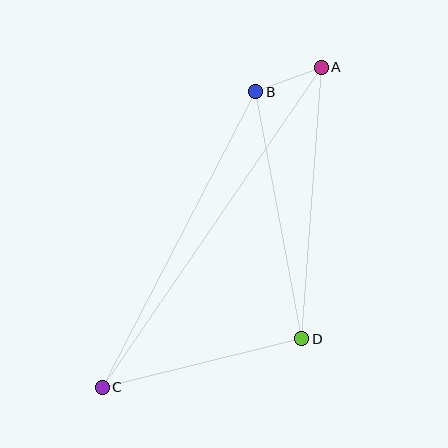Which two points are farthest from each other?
Points A and C are farthest from each other.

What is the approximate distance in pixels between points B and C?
The distance between B and C is approximately 333 pixels.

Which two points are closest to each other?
Points A and B are closest to each other.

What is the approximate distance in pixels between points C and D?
The distance between C and D is approximately 205 pixels.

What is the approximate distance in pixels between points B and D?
The distance between B and D is approximately 251 pixels.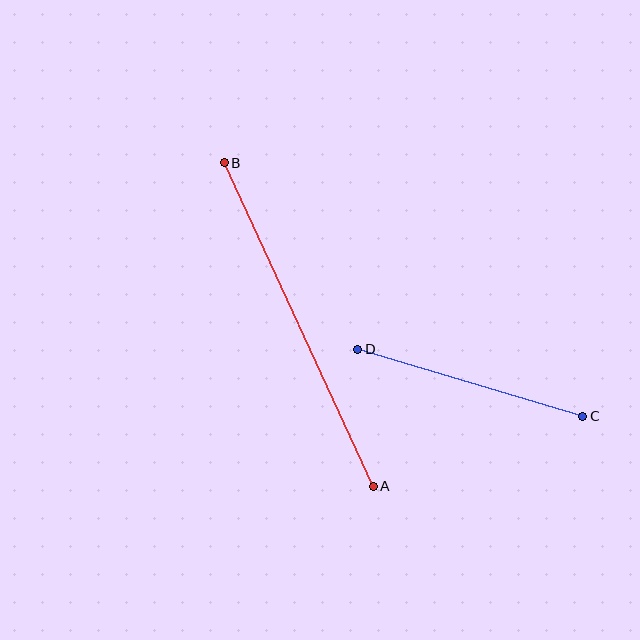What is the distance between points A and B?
The distance is approximately 356 pixels.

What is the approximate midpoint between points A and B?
The midpoint is at approximately (299, 325) pixels.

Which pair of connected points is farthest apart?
Points A and B are farthest apart.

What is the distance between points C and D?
The distance is approximately 234 pixels.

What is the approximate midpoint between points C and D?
The midpoint is at approximately (470, 383) pixels.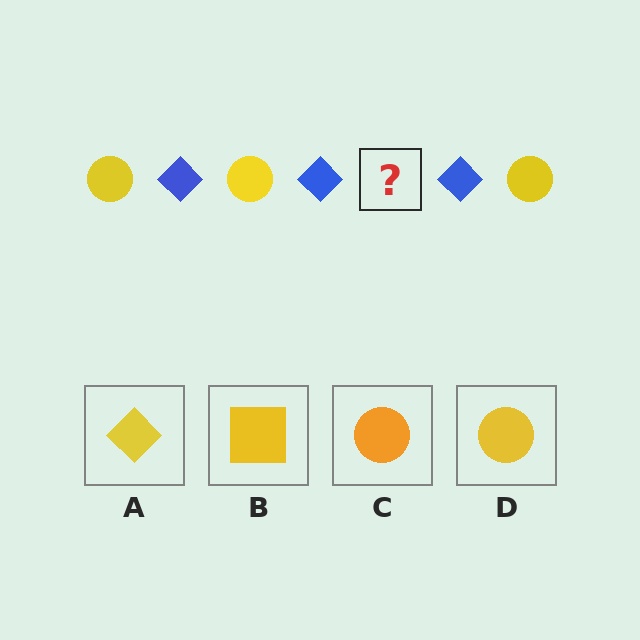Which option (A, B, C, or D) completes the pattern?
D.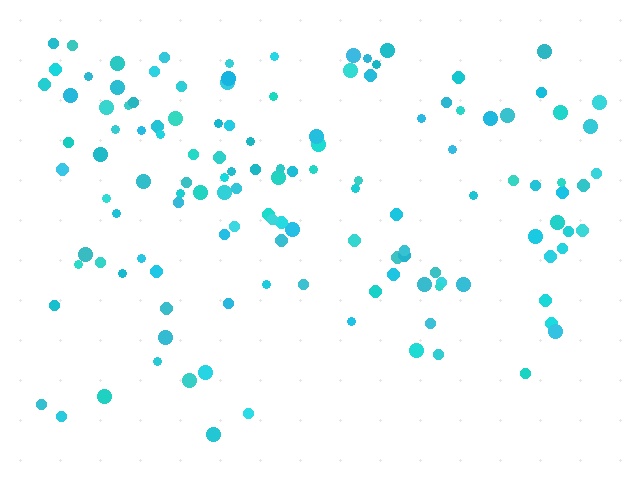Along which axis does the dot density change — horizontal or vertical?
Vertical.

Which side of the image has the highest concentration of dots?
The top.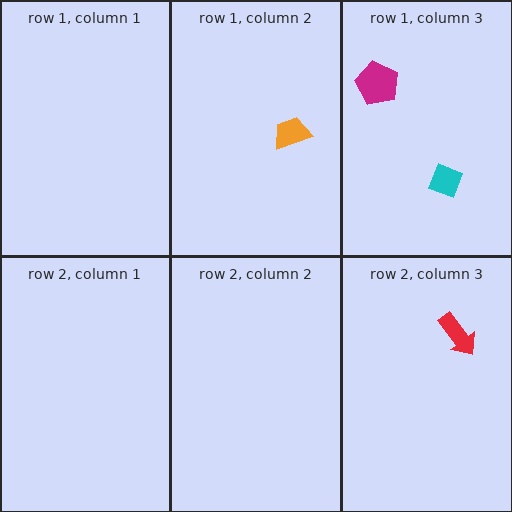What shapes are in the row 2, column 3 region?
The red arrow.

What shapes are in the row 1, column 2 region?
The orange trapezoid.